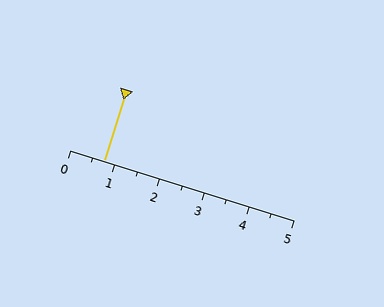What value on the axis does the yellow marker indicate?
The marker indicates approximately 0.8.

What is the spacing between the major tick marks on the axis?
The major ticks are spaced 1 apart.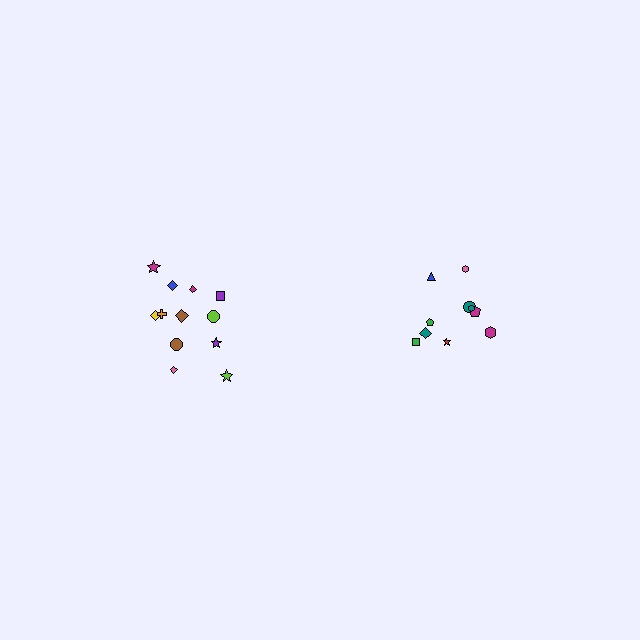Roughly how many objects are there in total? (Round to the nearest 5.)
Roughly 20 objects in total.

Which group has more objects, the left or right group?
The left group.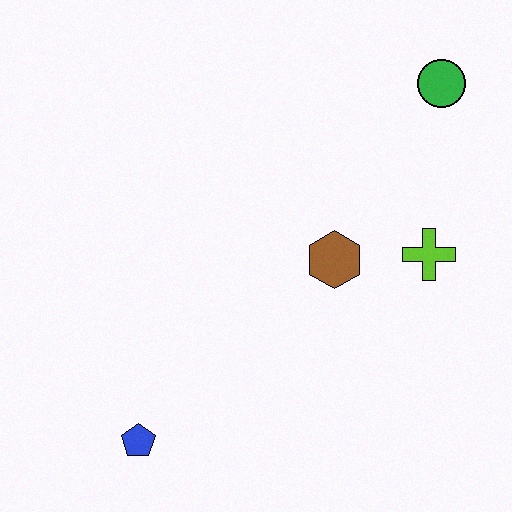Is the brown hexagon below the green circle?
Yes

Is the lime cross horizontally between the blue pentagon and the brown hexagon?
No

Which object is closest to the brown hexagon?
The lime cross is closest to the brown hexagon.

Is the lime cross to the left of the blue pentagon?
No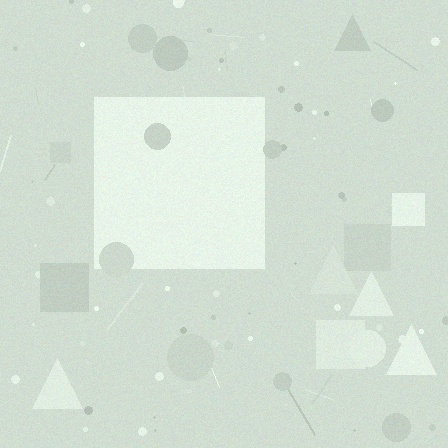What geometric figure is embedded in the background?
A square is embedded in the background.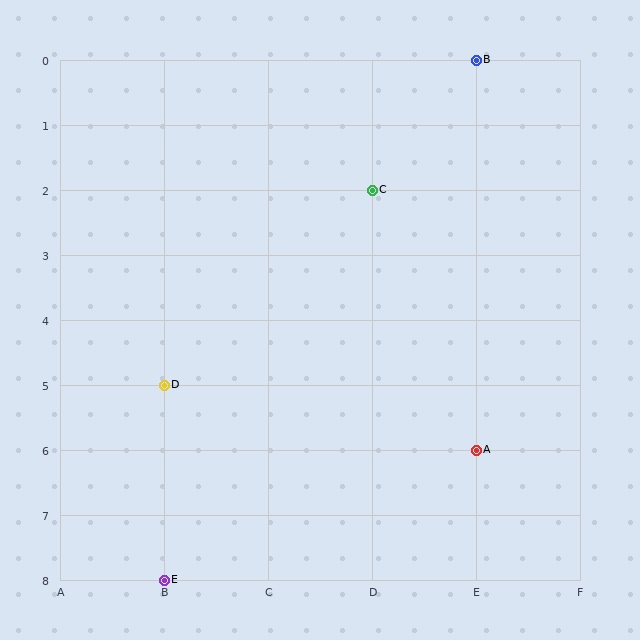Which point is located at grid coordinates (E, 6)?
Point A is at (E, 6).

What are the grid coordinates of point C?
Point C is at grid coordinates (D, 2).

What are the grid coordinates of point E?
Point E is at grid coordinates (B, 8).